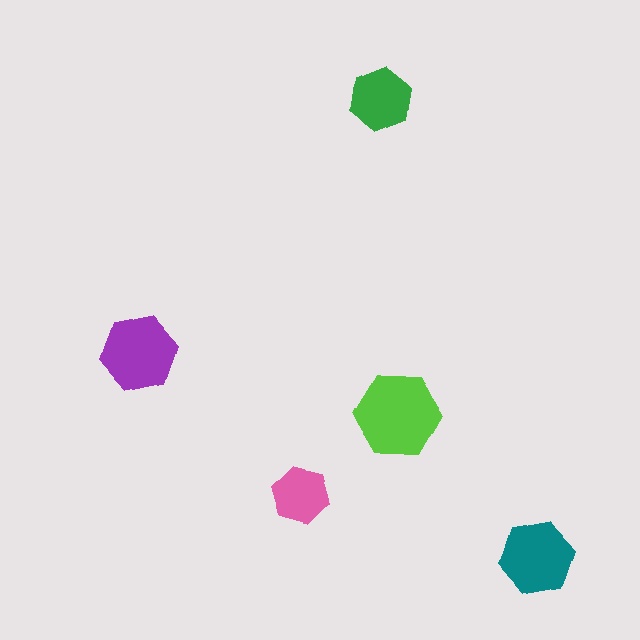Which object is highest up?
The green hexagon is topmost.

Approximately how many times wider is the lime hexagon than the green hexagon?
About 1.5 times wider.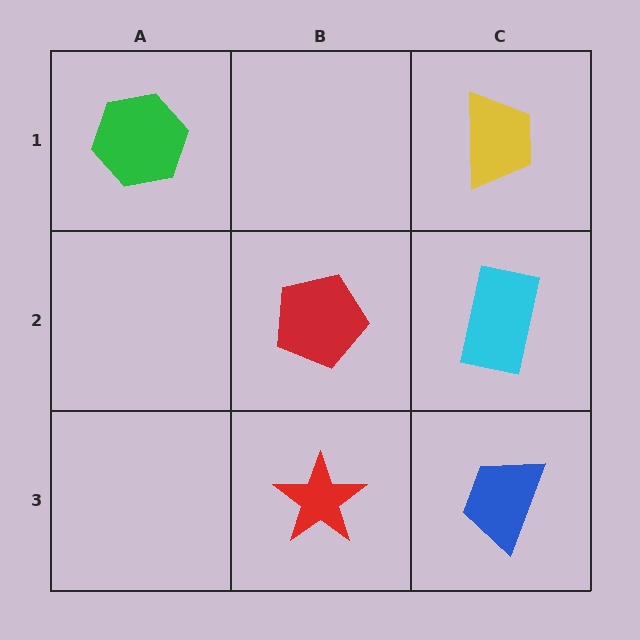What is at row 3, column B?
A red star.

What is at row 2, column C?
A cyan rectangle.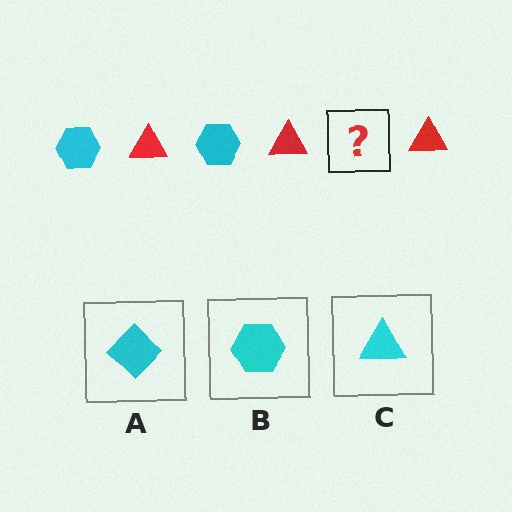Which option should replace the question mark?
Option B.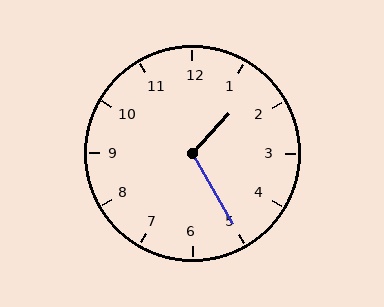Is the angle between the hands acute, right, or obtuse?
It is obtuse.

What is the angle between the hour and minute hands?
Approximately 108 degrees.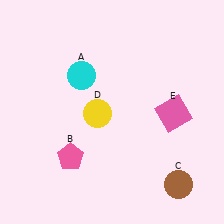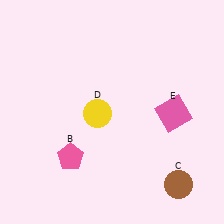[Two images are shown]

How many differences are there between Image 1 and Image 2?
There is 1 difference between the two images.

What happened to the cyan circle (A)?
The cyan circle (A) was removed in Image 2. It was in the top-left area of Image 1.